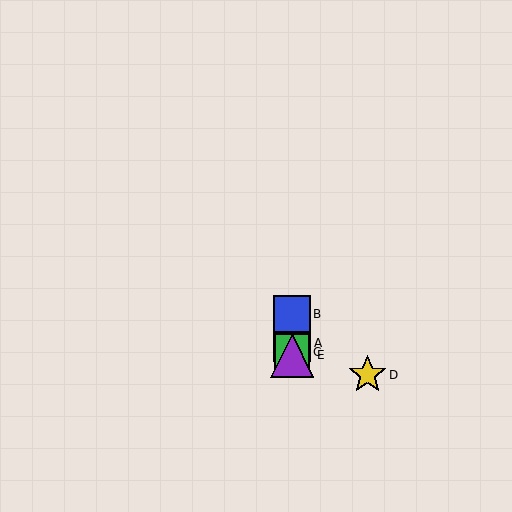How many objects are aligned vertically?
4 objects (A, B, C, E) are aligned vertically.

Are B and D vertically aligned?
No, B is at x≈292 and D is at x≈367.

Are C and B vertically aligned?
Yes, both are at x≈292.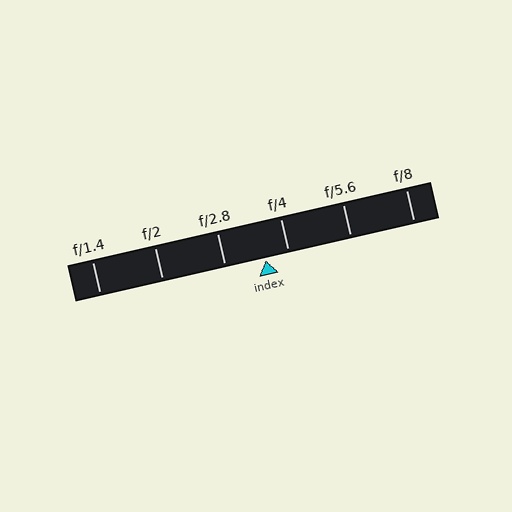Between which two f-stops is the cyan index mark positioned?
The index mark is between f/2.8 and f/4.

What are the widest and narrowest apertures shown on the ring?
The widest aperture shown is f/1.4 and the narrowest is f/8.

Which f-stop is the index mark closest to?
The index mark is closest to f/4.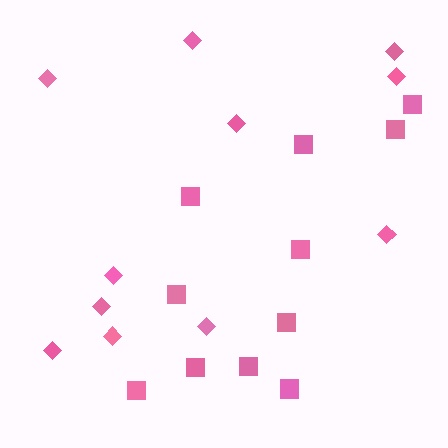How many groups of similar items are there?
There are 2 groups: one group of diamonds (11) and one group of squares (11).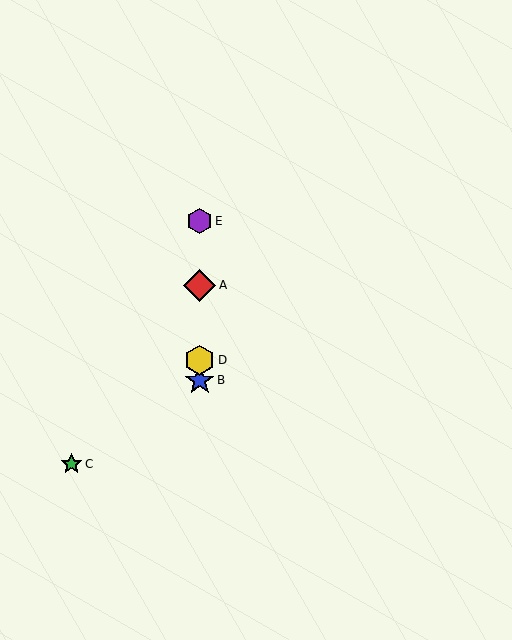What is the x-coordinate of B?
Object B is at x≈200.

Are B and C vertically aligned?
No, B is at x≈200 and C is at x≈72.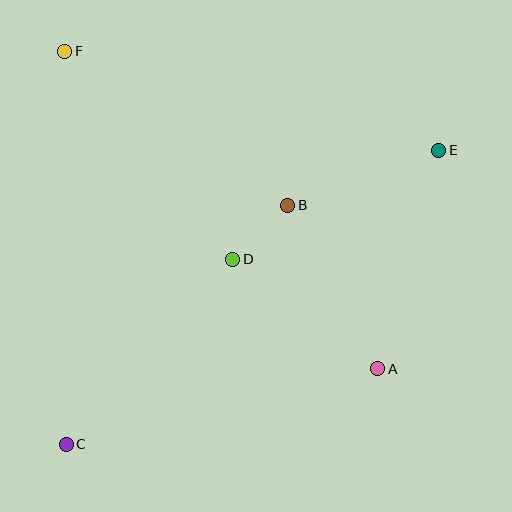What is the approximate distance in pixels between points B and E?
The distance between B and E is approximately 161 pixels.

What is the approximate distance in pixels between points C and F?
The distance between C and F is approximately 393 pixels.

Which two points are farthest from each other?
Points C and E are farthest from each other.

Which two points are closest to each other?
Points B and D are closest to each other.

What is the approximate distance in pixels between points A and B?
The distance between A and B is approximately 187 pixels.